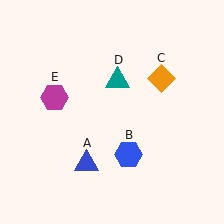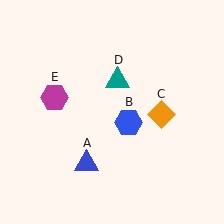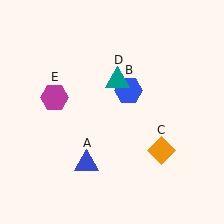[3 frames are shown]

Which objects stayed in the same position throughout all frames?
Blue triangle (object A) and teal triangle (object D) and magenta hexagon (object E) remained stationary.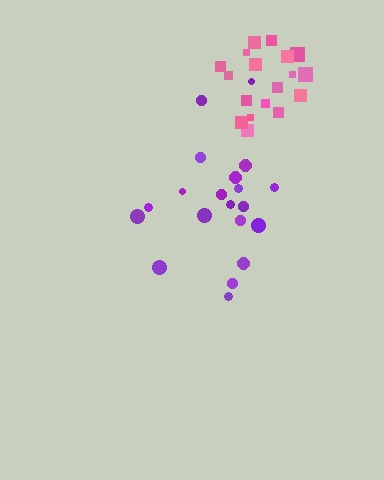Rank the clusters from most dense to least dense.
pink, purple.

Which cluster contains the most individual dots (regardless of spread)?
Purple (21).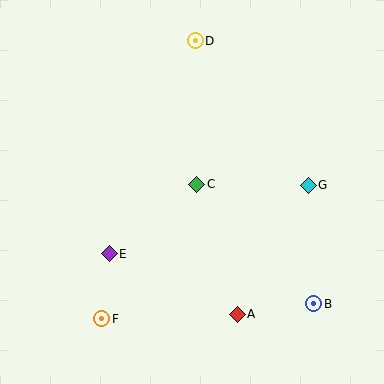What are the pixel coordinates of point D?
Point D is at (195, 41).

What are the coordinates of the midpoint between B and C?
The midpoint between B and C is at (255, 244).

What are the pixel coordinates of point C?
Point C is at (197, 184).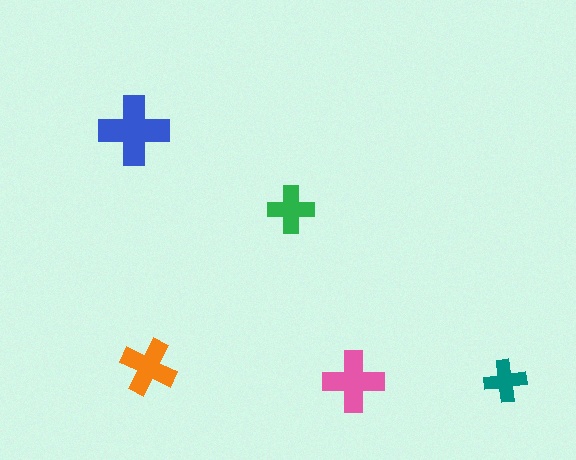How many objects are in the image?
There are 5 objects in the image.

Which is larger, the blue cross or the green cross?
The blue one.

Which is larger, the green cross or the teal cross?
The green one.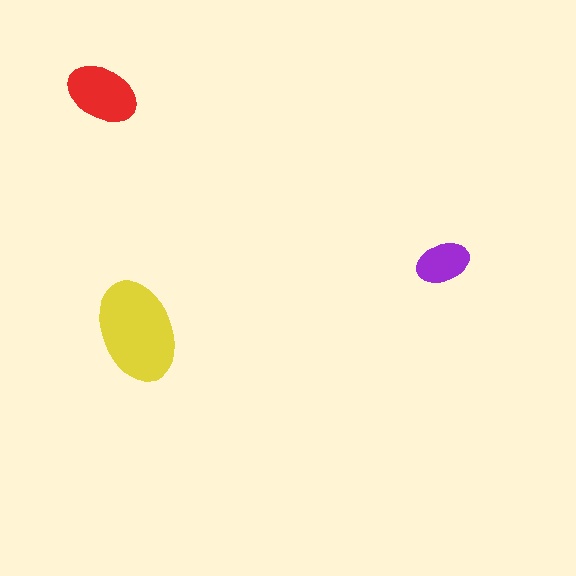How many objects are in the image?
There are 3 objects in the image.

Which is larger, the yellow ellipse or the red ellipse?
The yellow one.